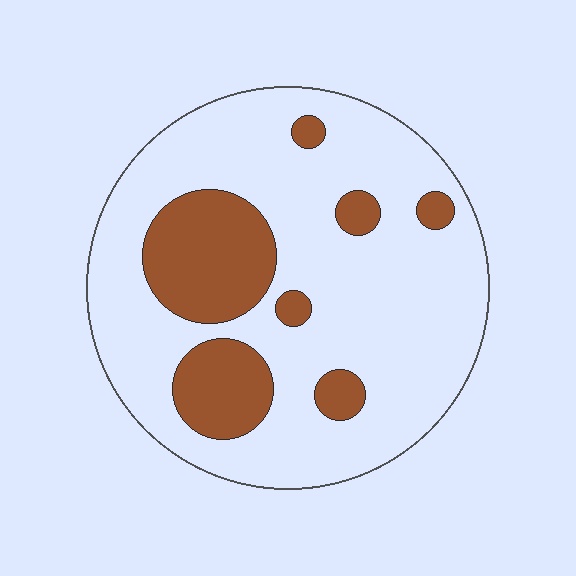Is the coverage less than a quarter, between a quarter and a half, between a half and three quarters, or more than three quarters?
Less than a quarter.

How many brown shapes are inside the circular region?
7.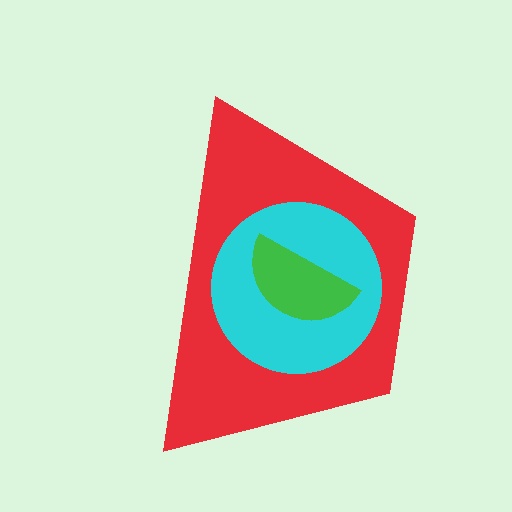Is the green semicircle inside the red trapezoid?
Yes.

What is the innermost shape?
The green semicircle.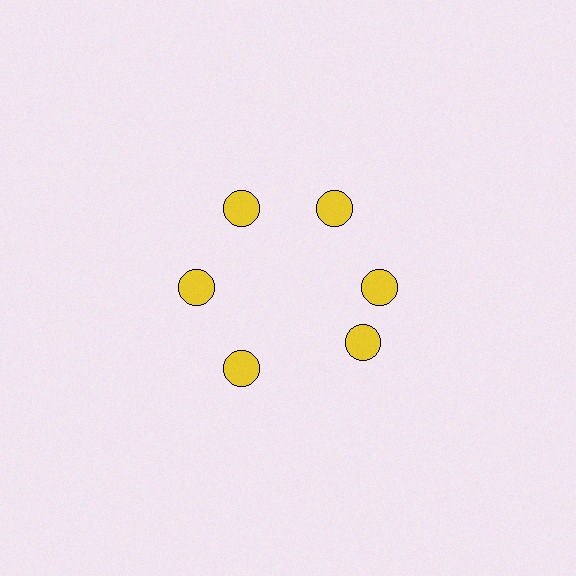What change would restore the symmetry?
The symmetry would be restored by rotating it back into even spacing with its neighbors so that all 6 circles sit at equal angles and equal distance from the center.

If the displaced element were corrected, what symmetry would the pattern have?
It would have 6-fold rotational symmetry — the pattern would map onto itself every 60 degrees.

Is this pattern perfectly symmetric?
No. The 6 yellow circles are arranged in a ring, but one element near the 5 o'clock position is rotated out of alignment along the ring, breaking the 6-fold rotational symmetry.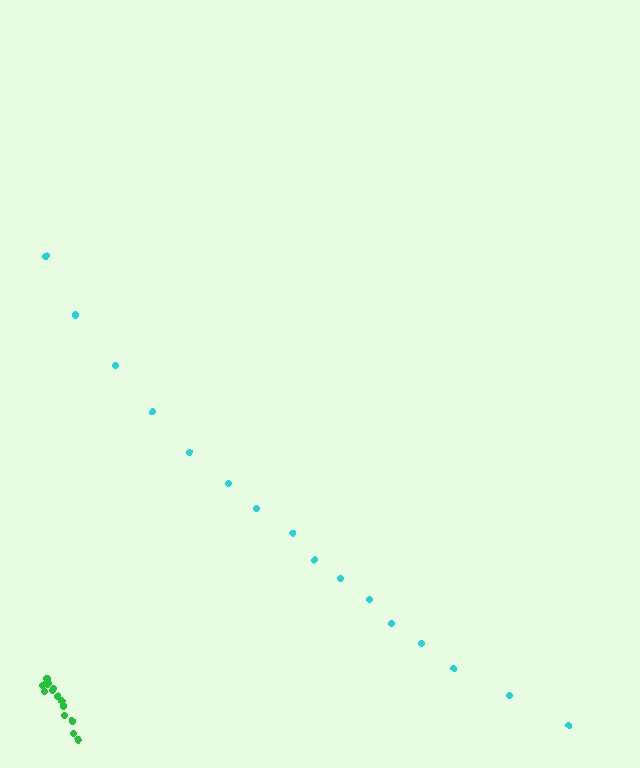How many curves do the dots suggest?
There are 2 distinct paths.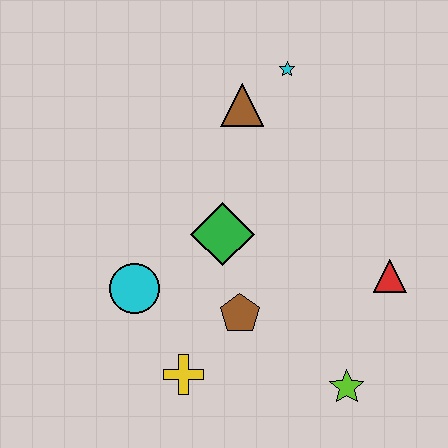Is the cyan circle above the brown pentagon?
Yes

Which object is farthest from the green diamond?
The lime star is farthest from the green diamond.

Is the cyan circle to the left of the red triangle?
Yes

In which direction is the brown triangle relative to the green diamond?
The brown triangle is above the green diamond.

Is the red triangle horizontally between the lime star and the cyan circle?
No